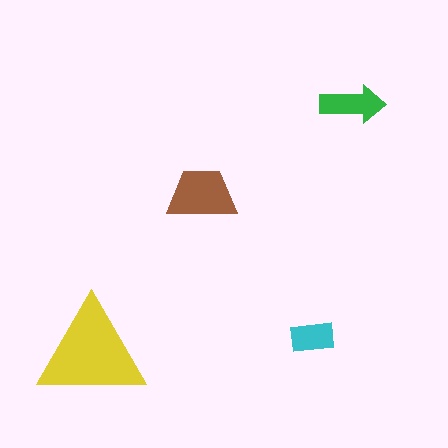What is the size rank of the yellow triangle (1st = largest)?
1st.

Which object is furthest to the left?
The yellow triangle is leftmost.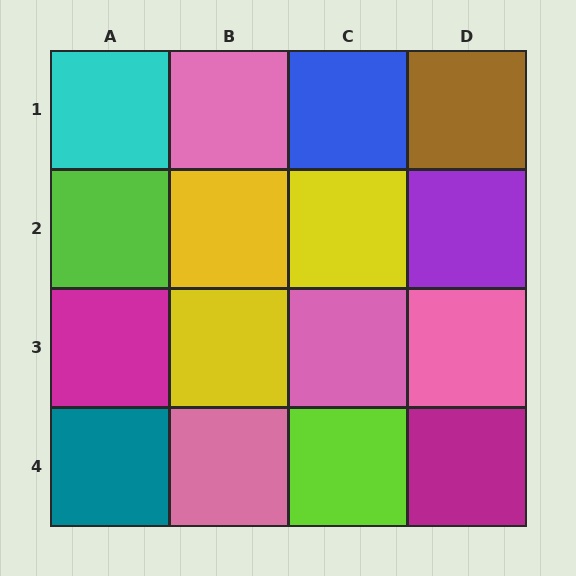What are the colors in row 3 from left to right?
Magenta, yellow, pink, pink.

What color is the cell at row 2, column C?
Yellow.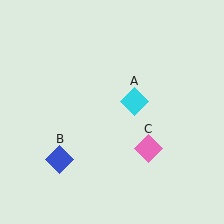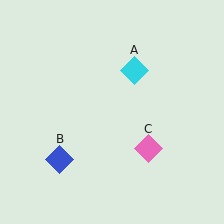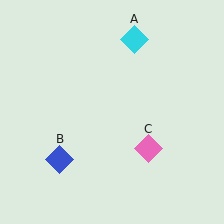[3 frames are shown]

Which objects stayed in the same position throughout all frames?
Blue diamond (object B) and pink diamond (object C) remained stationary.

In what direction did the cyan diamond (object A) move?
The cyan diamond (object A) moved up.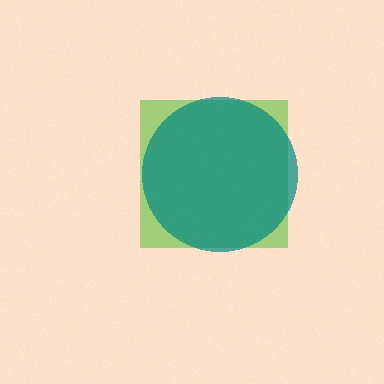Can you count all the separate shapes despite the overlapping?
Yes, there are 2 separate shapes.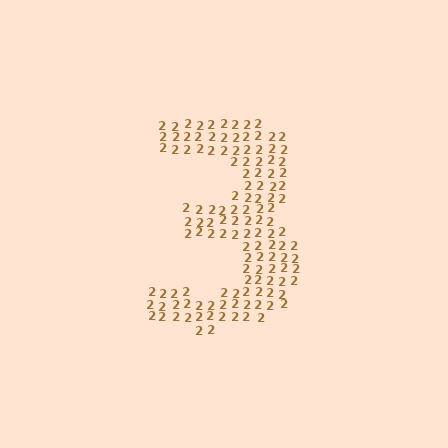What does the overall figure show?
The overall figure shows the digit 3.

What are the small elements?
The small elements are digit 2's.